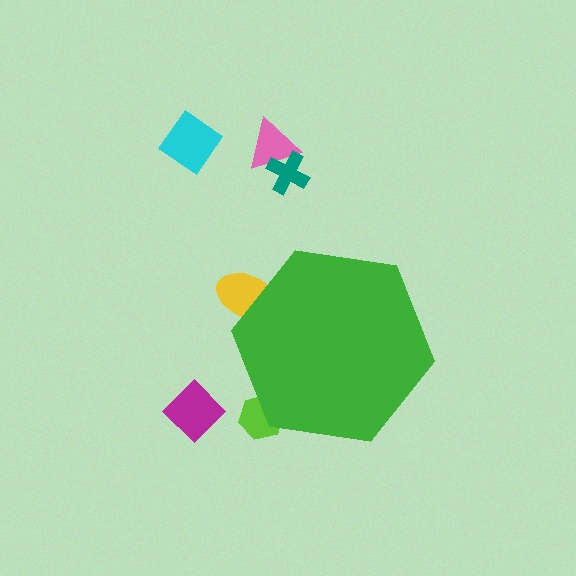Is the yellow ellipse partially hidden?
Yes, the yellow ellipse is partially hidden behind the green hexagon.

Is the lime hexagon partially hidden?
Yes, the lime hexagon is partially hidden behind the green hexagon.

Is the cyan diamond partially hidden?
No, the cyan diamond is fully visible.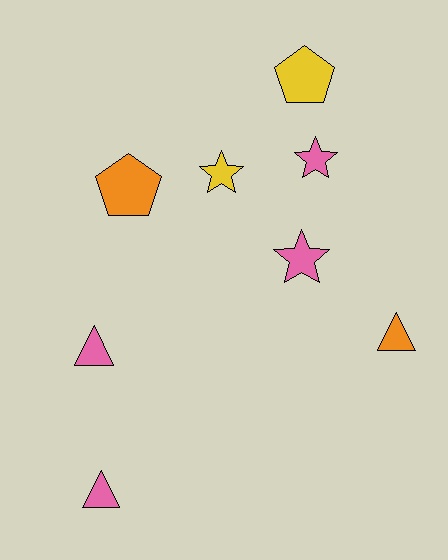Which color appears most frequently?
Pink, with 4 objects.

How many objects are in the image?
There are 8 objects.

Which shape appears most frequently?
Star, with 3 objects.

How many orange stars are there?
There are no orange stars.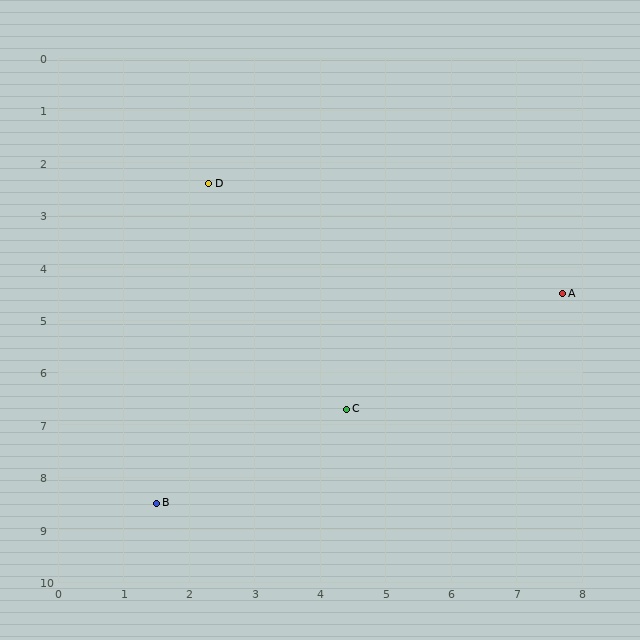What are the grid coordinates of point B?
Point B is at approximately (1.5, 8.5).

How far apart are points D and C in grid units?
Points D and C are about 4.8 grid units apart.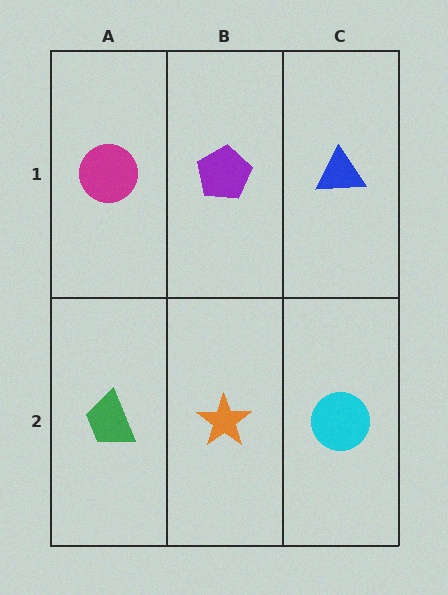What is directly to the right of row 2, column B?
A cyan circle.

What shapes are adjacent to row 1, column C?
A cyan circle (row 2, column C), a purple pentagon (row 1, column B).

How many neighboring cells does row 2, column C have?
2.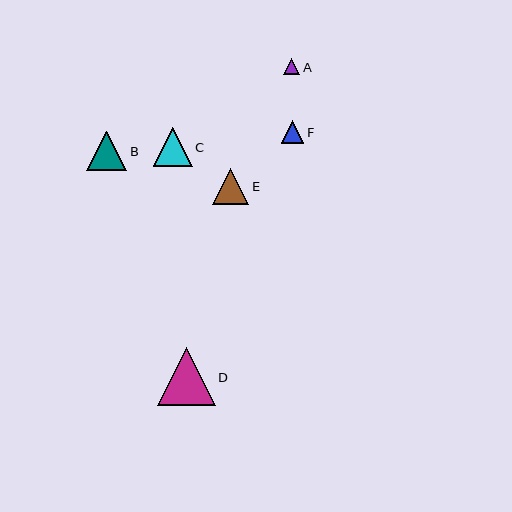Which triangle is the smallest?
Triangle A is the smallest with a size of approximately 17 pixels.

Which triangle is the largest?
Triangle D is the largest with a size of approximately 58 pixels.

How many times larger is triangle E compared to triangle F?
Triangle E is approximately 1.6 times the size of triangle F.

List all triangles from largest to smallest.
From largest to smallest: D, B, C, E, F, A.